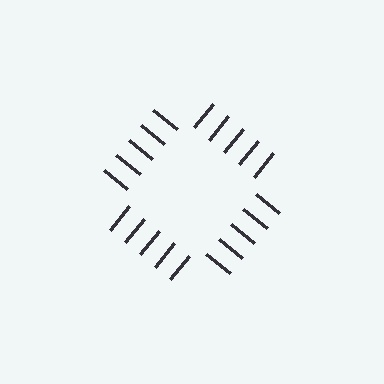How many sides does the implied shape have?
4 sides — the line-ends trace a square.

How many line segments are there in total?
20 — 5 along each of the 4 edges.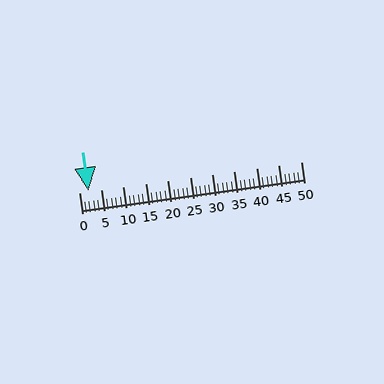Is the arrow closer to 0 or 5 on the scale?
The arrow is closer to 0.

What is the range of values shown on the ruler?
The ruler shows values from 0 to 50.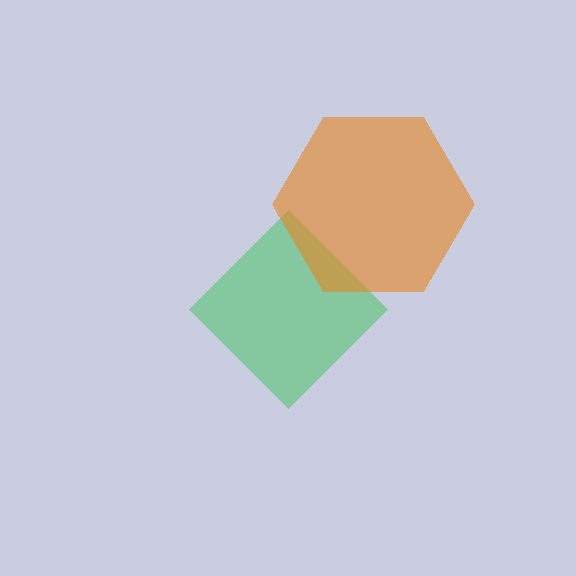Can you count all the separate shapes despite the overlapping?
Yes, there are 2 separate shapes.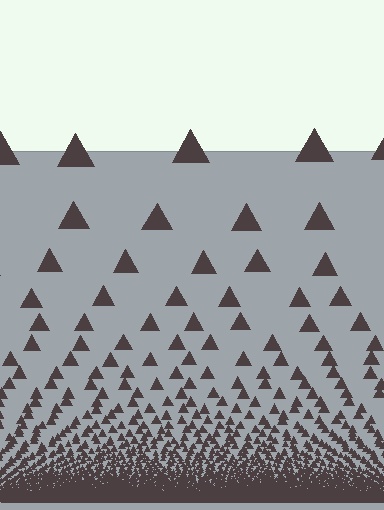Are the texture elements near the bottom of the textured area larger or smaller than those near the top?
Smaller. The gradient is inverted — elements near the bottom are smaller and denser.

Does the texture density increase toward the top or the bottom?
Density increases toward the bottom.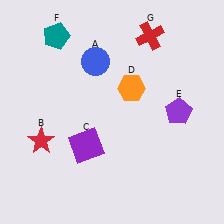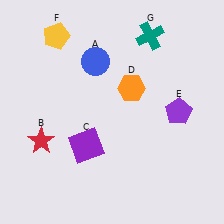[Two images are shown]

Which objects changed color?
F changed from teal to yellow. G changed from red to teal.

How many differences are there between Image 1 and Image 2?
There are 2 differences between the two images.